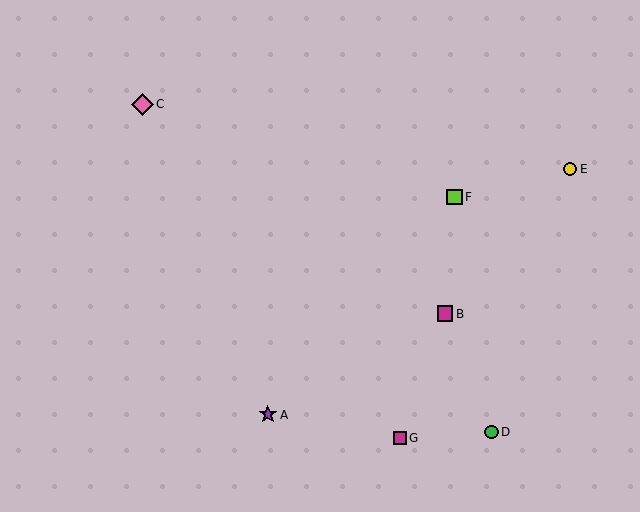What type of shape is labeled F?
Shape F is a lime square.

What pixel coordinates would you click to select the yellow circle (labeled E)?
Click at (570, 169) to select the yellow circle E.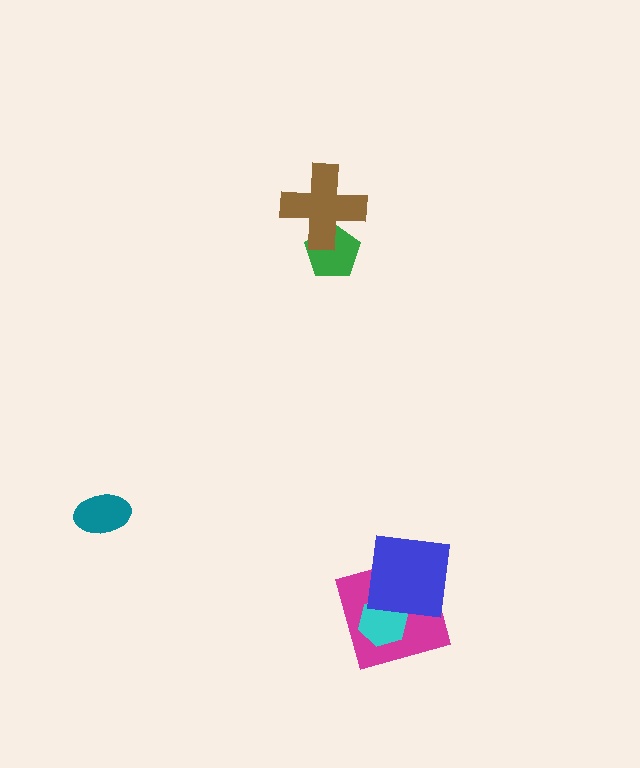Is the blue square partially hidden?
No, no other shape covers it.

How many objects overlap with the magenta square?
2 objects overlap with the magenta square.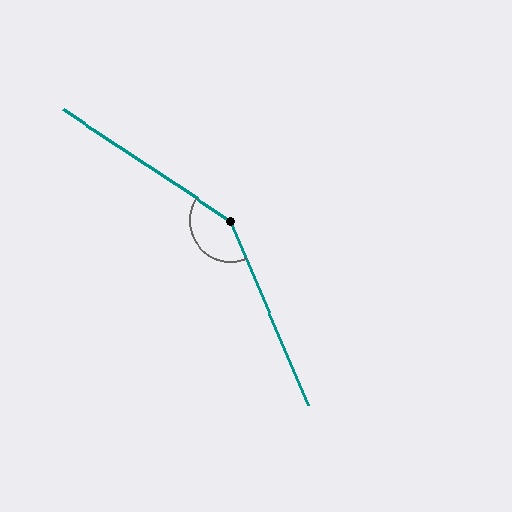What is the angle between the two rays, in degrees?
Approximately 146 degrees.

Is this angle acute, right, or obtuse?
It is obtuse.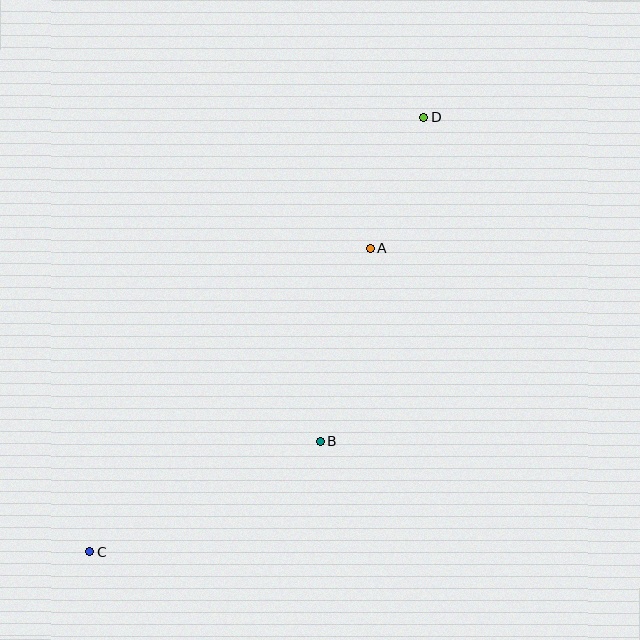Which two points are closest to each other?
Points A and D are closest to each other.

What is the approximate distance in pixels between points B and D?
The distance between B and D is approximately 340 pixels.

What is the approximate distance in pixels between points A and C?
The distance between A and C is approximately 413 pixels.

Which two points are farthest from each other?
Points C and D are farthest from each other.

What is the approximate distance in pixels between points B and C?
The distance between B and C is approximately 256 pixels.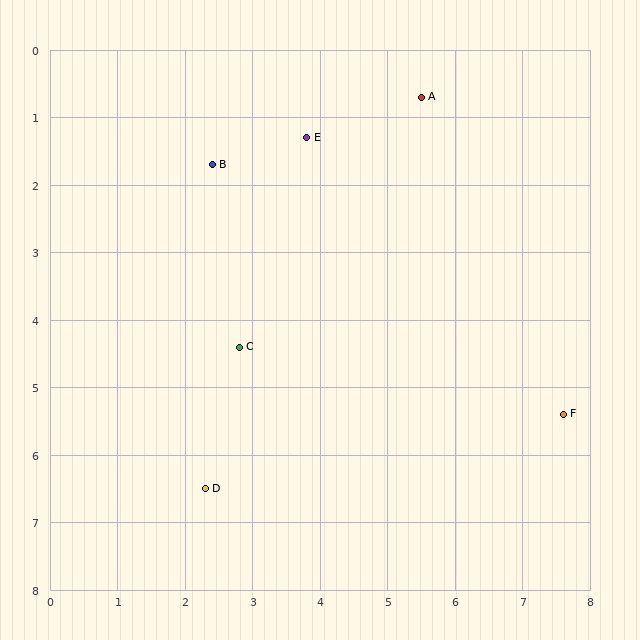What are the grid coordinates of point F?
Point F is at approximately (7.6, 5.4).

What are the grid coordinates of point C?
Point C is at approximately (2.8, 4.4).